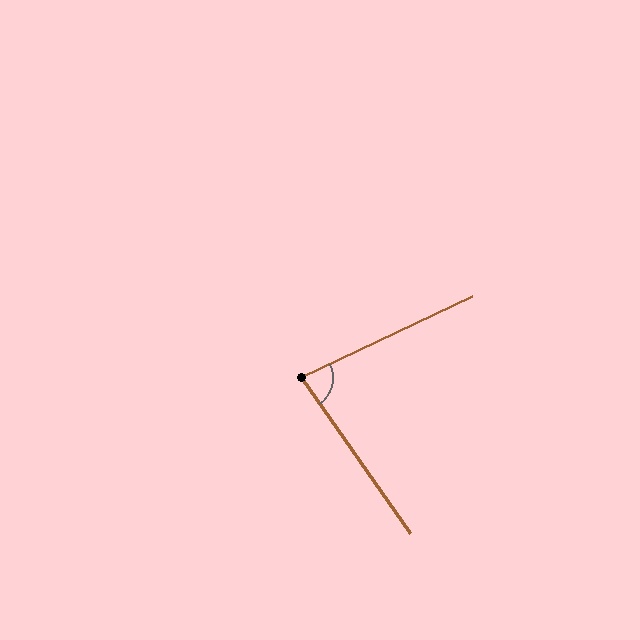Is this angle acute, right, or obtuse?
It is acute.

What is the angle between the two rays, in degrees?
Approximately 80 degrees.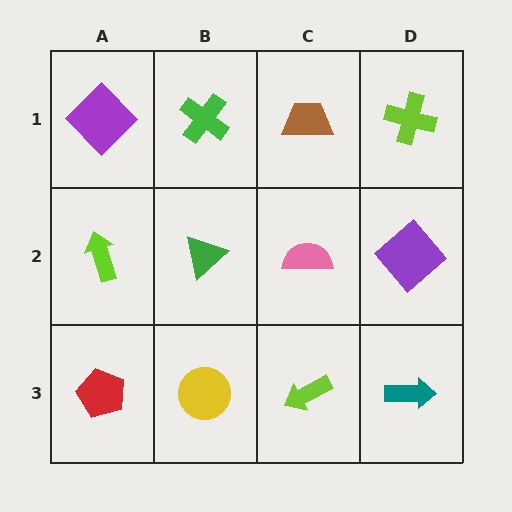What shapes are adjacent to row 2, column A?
A purple diamond (row 1, column A), a red pentagon (row 3, column A), a green triangle (row 2, column B).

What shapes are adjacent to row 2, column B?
A green cross (row 1, column B), a yellow circle (row 3, column B), a lime arrow (row 2, column A), a pink semicircle (row 2, column C).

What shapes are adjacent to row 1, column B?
A green triangle (row 2, column B), a purple diamond (row 1, column A), a brown trapezoid (row 1, column C).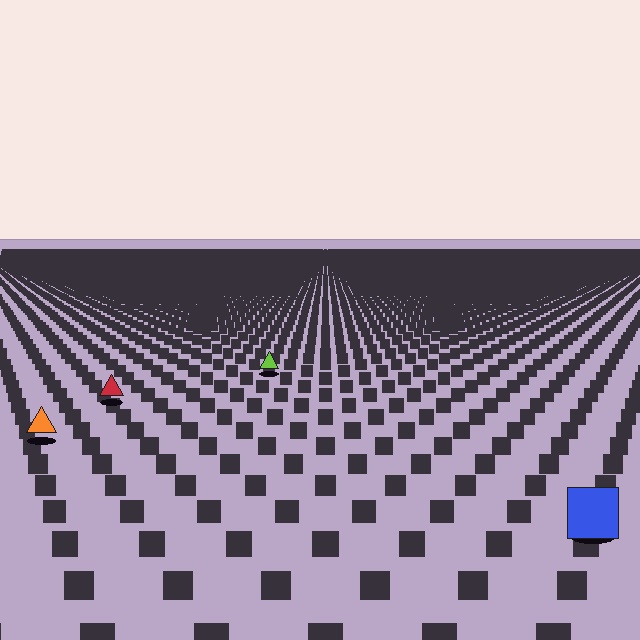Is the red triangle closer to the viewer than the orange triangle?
No. The orange triangle is closer — you can tell from the texture gradient: the ground texture is coarser near it.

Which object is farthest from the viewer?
The lime triangle is farthest from the viewer. It appears smaller and the ground texture around it is denser.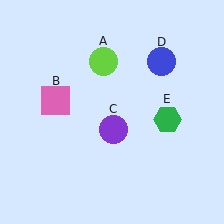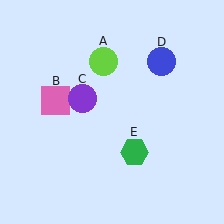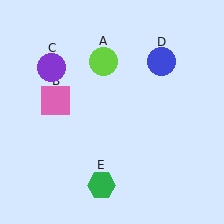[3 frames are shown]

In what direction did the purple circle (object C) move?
The purple circle (object C) moved up and to the left.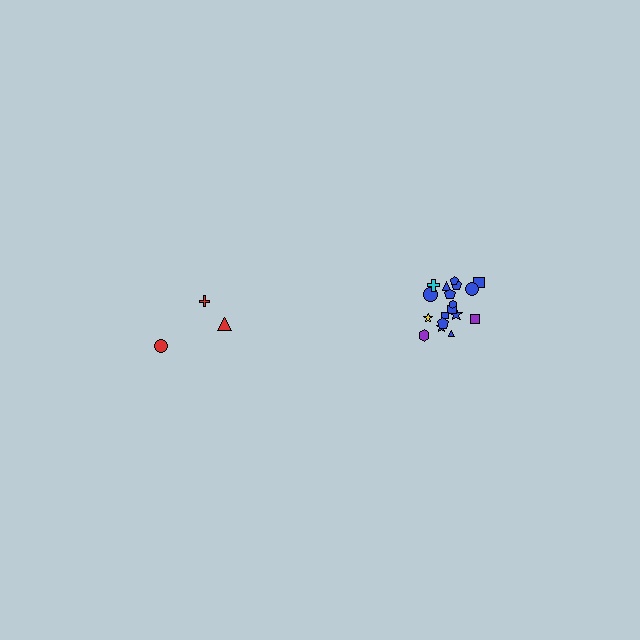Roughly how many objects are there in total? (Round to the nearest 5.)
Roughly 20 objects in total.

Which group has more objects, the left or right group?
The right group.